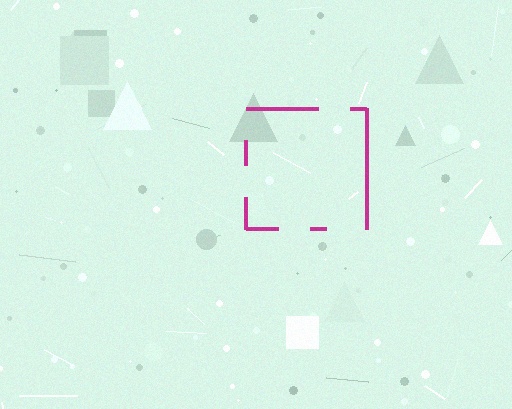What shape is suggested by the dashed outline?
The dashed outline suggests a square.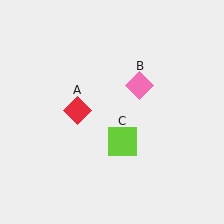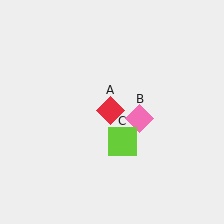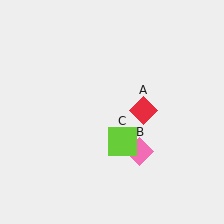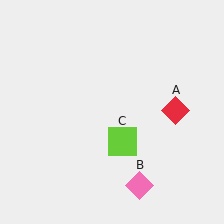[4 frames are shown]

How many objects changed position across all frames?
2 objects changed position: red diamond (object A), pink diamond (object B).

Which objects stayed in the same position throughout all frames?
Lime square (object C) remained stationary.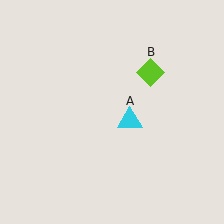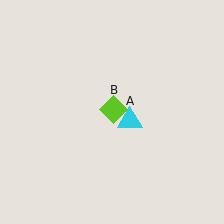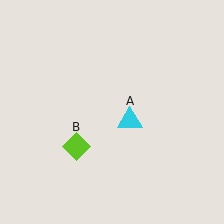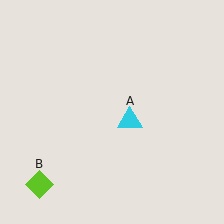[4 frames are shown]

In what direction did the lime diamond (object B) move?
The lime diamond (object B) moved down and to the left.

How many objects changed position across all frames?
1 object changed position: lime diamond (object B).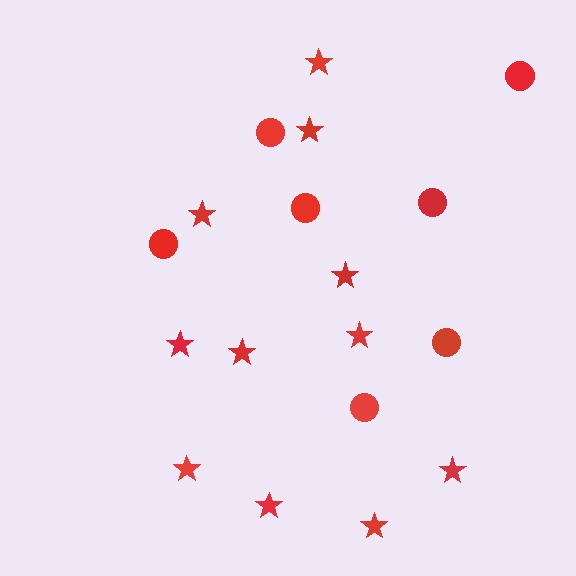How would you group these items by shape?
There are 2 groups: one group of stars (11) and one group of circles (7).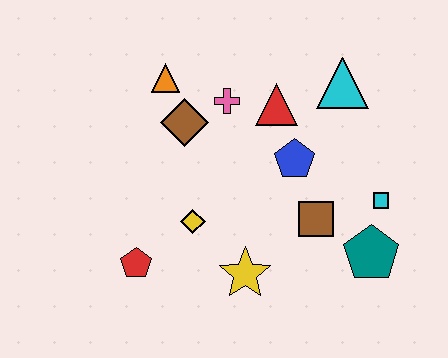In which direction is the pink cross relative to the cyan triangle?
The pink cross is to the left of the cyan triangle.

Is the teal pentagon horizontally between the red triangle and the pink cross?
No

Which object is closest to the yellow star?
The yellow diamond is closest to the yellow star.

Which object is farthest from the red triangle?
The red pentagon is farthest from the red triangle.